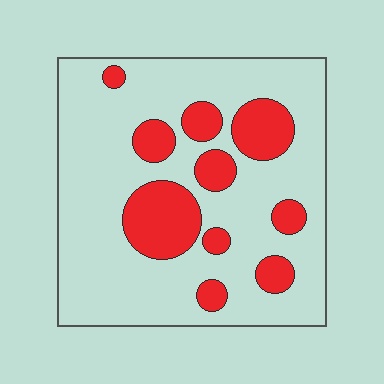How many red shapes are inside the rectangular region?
10.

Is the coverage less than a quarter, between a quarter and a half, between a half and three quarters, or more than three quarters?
Less than a quarter.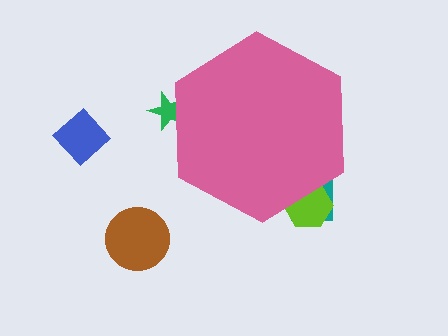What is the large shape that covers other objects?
A pink hexagon.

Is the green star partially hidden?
Yes, the green star is partially hidden behind the pink hexagon.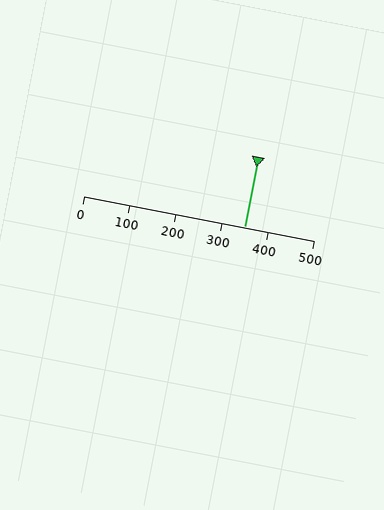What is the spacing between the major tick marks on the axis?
The major ticks are spaced 100 apart.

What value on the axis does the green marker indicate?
The marker indicates approximately 350.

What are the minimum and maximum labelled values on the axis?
The axis runs from 0 to 500.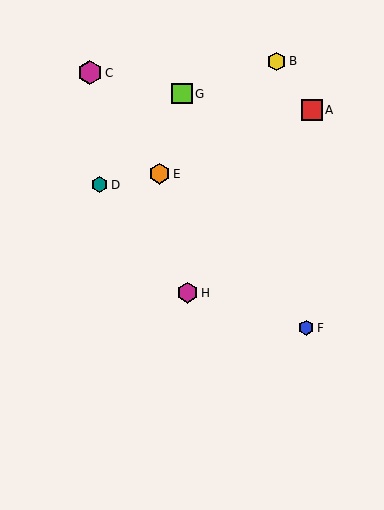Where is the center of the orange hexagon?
The center of the orange hexagon is at (160, 174).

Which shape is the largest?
The magenta hexagon (labeled C) is the largest.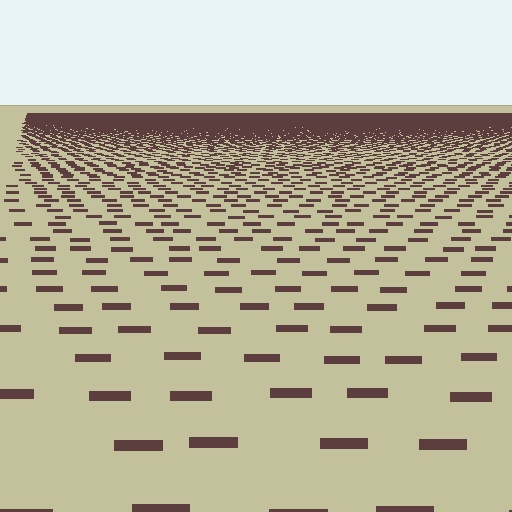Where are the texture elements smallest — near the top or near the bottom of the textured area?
Near the top.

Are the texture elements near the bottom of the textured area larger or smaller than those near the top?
Larger. Near the bottom, elements are closer to the viewer and appear at a bigger on-screen size.